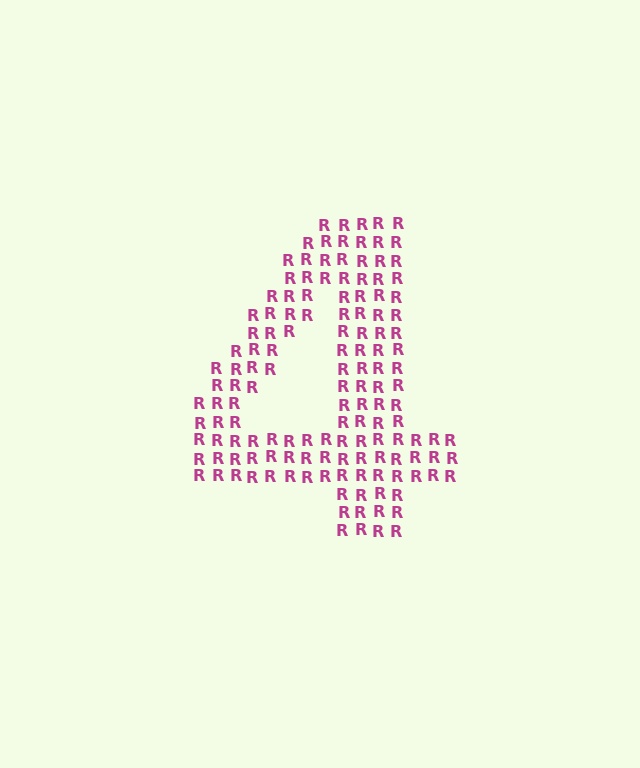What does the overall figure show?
The overall figure shows the digit 4.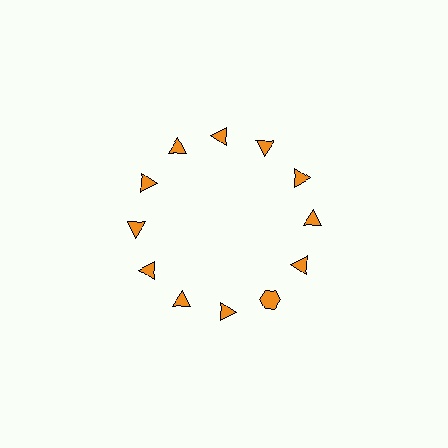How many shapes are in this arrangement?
There are 12 shapes arranged in a ring pattern.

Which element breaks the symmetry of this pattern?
The orange hexagon at roughly the 5 o'clock position breaks the symmetry. All other shapes are orange triangles.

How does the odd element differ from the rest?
It has a different shape: hexagon instead of triangle.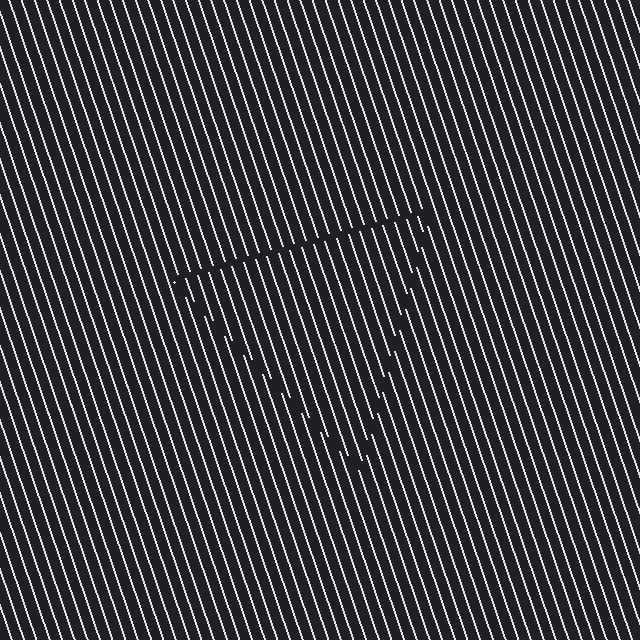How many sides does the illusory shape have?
3 sides — the line-ends trace a triangle.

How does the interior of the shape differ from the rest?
The interior of the shape contains the same grating, shifted by half a period — the contour is defined by the phase discontinuity where line-ends from the inner and outer gratings abut.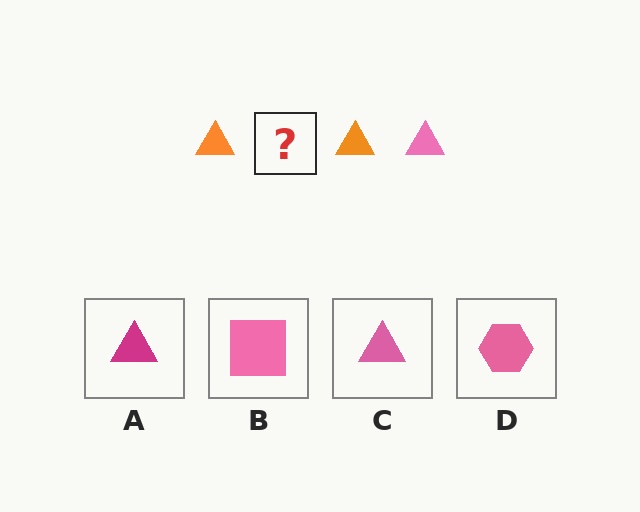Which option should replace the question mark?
Option C.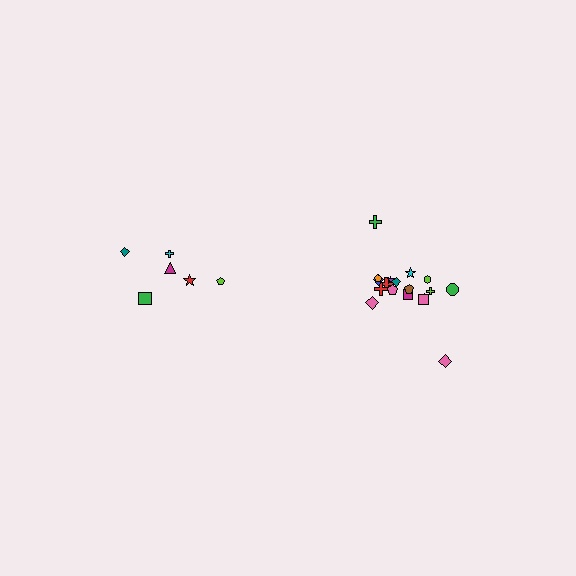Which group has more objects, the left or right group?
The right group.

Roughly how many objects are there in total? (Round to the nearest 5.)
Roughly 25 objects in total.